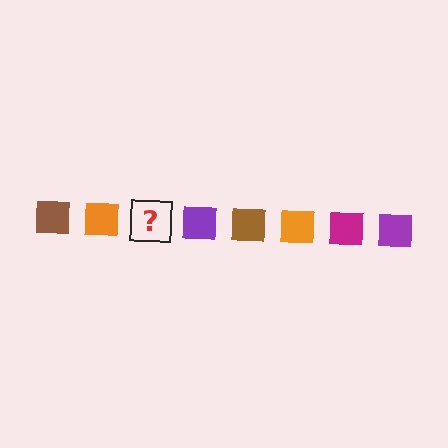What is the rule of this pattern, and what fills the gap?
The rule is that the pattern cycles through brown, orange, magenta, purple squares. The gap should be filled with a magenta square.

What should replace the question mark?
The question mark should be replaced with a magenta square.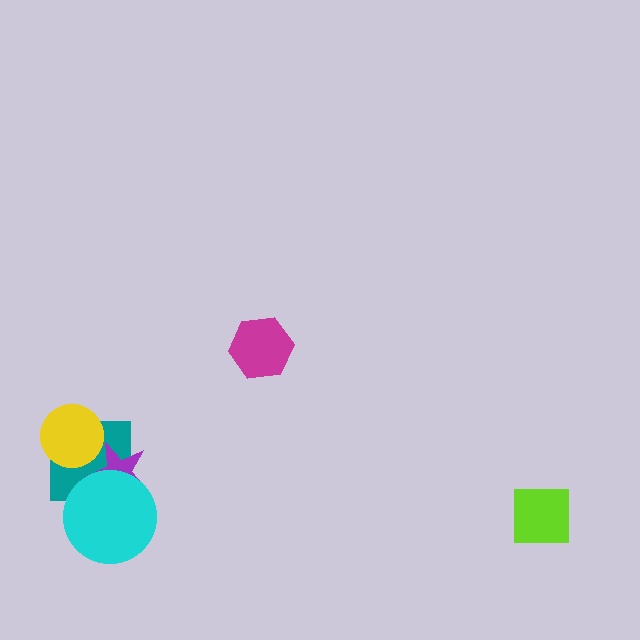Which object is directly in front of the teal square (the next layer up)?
The yellow circle is directly in front of the teal square.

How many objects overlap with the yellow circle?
1 object overlaps with the yellow circle.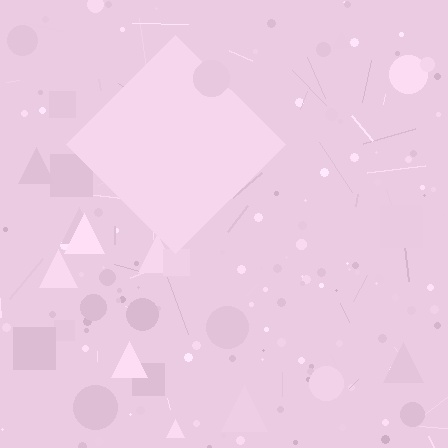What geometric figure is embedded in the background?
A diamond is embedded in the background.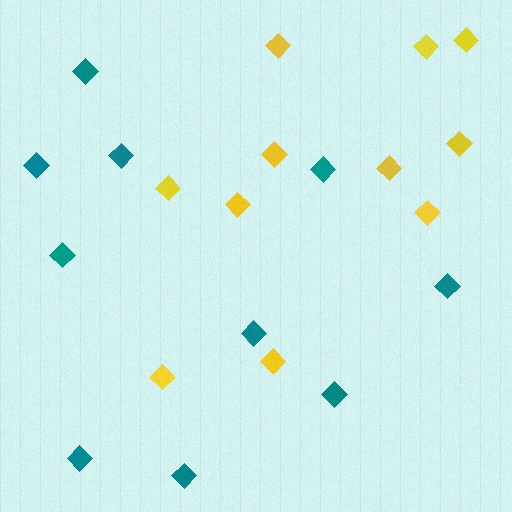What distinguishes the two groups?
There are 2 groups: one group of yellow diamonds (11) and one group of teal diamonds (10).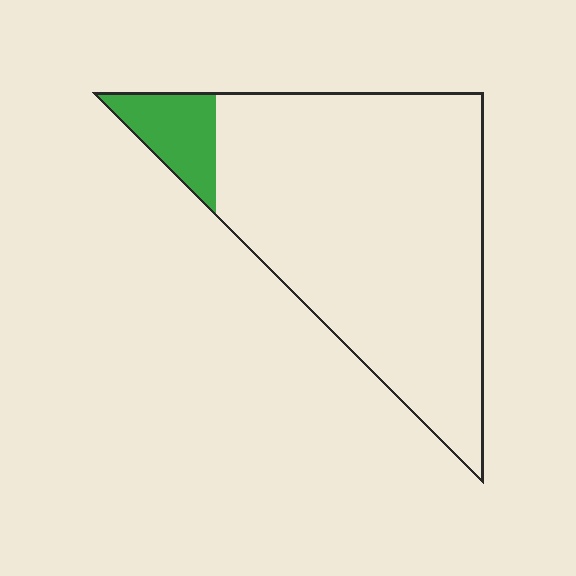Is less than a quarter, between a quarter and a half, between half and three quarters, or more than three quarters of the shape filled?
Less than a quarter.